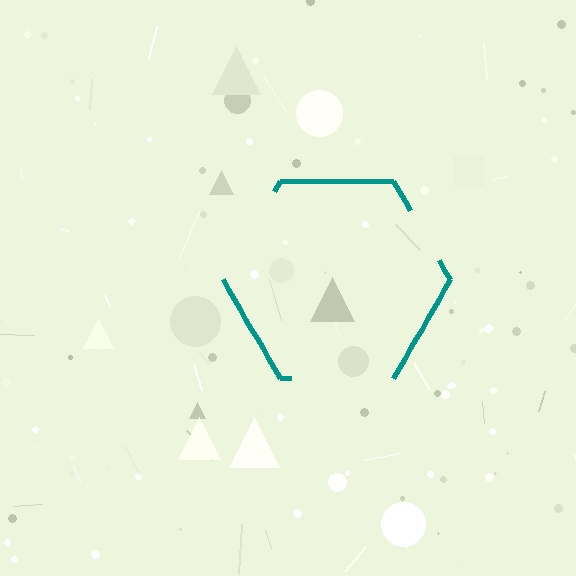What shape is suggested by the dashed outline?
The dashed outline suggests a hexagon.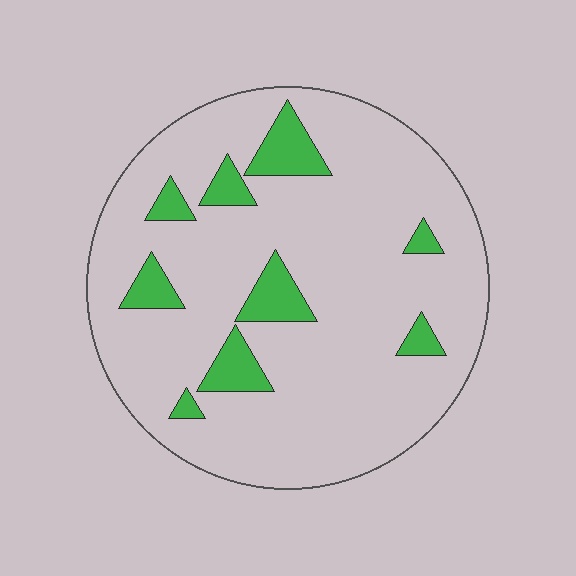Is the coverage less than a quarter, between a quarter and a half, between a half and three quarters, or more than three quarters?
Less than a quarter.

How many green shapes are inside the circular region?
9.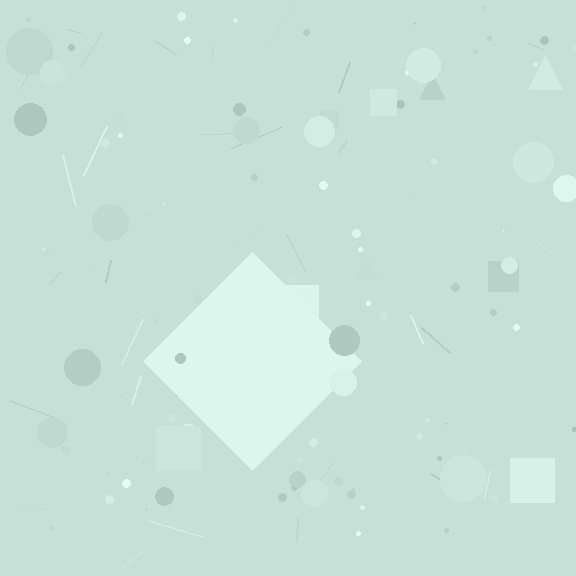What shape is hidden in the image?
A diamond is hidden in the image.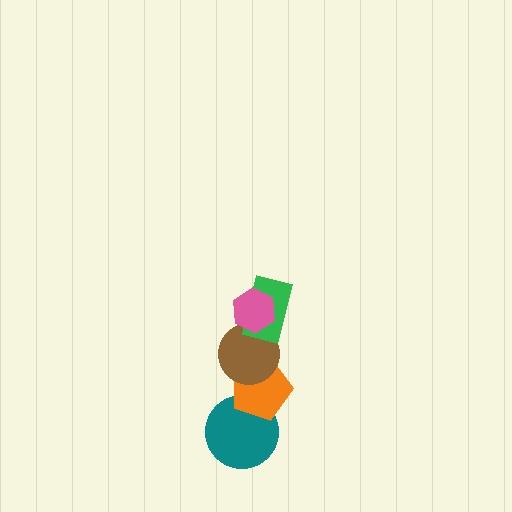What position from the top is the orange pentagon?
The orange pentagon is 4th from the top.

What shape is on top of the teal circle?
The orange pentagon is on top of the teal circle.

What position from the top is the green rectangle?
The green rectangle is 2nd from the top.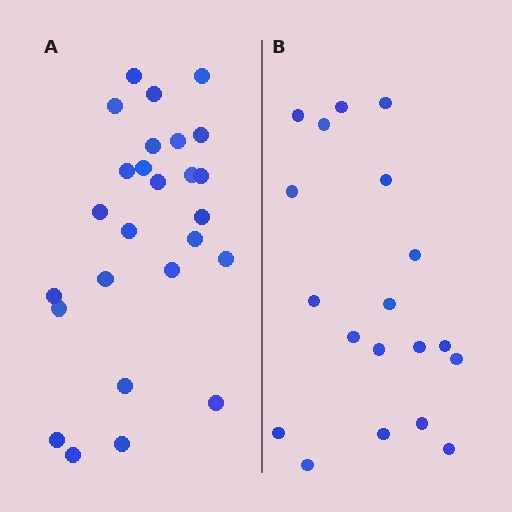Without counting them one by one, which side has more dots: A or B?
Region A (the left region) has more dots.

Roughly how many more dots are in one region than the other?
Region A has roughly 8 or so more dots than region B.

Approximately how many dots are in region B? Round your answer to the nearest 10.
About 20 dots. (The exact count is 19, which rounds to 20.)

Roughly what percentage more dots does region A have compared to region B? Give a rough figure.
About 35% more.